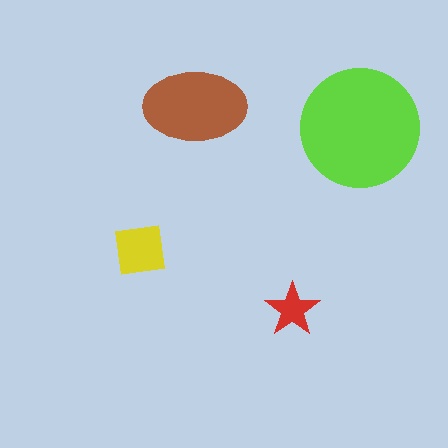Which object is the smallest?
The red star.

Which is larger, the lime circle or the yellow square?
The lime circle.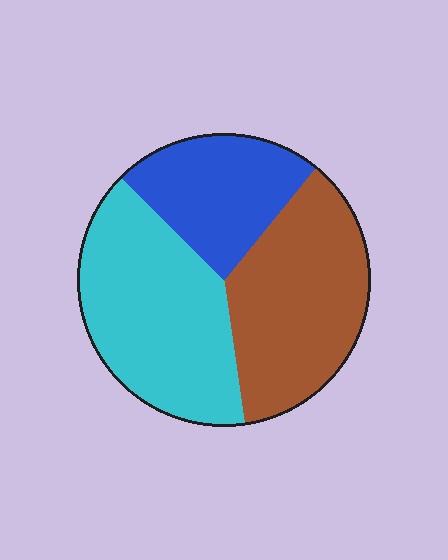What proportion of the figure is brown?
Brown takes up between a third and a half of the figure.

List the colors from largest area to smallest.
From largest to smallest: cyan, brown, blue.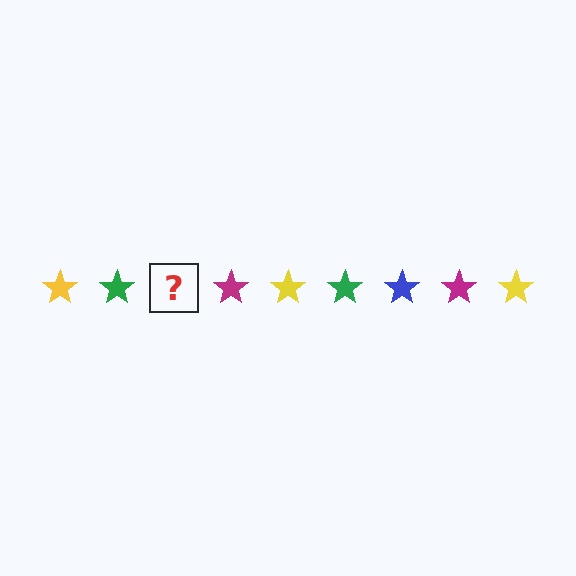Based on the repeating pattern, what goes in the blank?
The blank should be a blue star.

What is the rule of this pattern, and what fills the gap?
The rule is that the pattern cycles through yellow, green, blue, magenta stars. The gap should be filled with a blue star.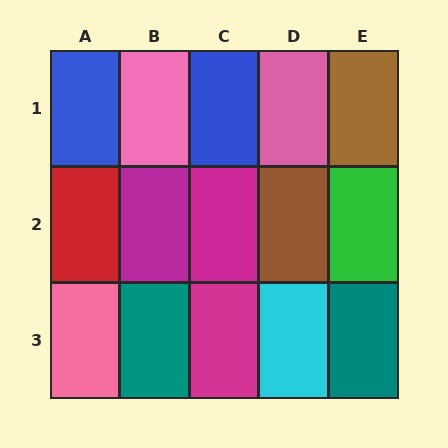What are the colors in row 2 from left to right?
Red, magenta, magenta, brown, green.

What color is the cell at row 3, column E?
Teal.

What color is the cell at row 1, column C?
Blue.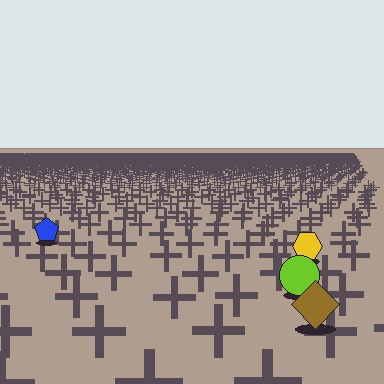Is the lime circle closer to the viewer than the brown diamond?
No. The brown diamond is closer — you can tell from the texture gradient: the ground texture is coarser near it.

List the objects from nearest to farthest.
From nearest to farthest: the brown diamond, the lime circle, the yellow hexagon, the blue pentagon.